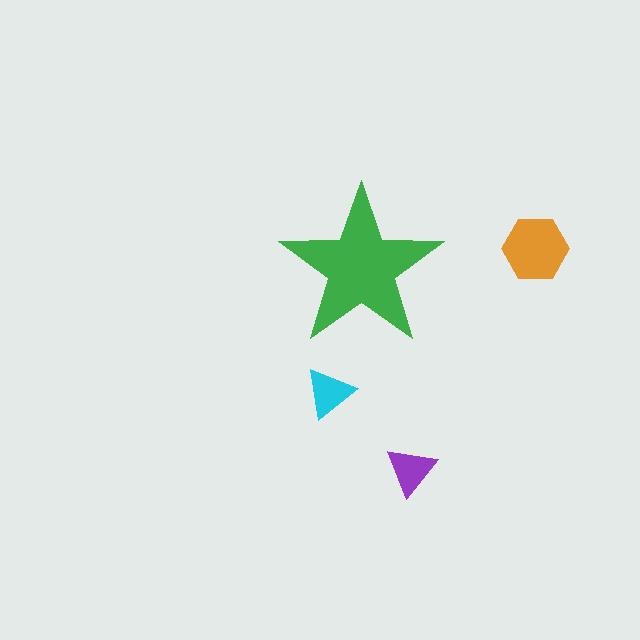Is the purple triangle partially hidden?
No, the purple triangle is fully visible.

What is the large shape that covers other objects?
A green star.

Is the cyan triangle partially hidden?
No, the cyan triangle is fully visible.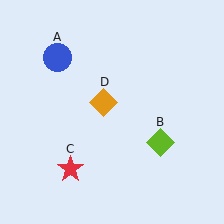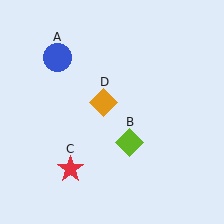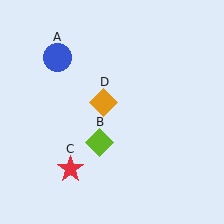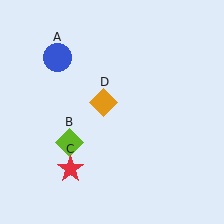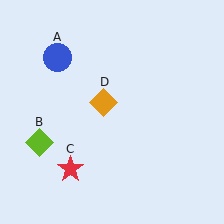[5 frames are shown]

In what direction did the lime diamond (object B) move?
The lime diamond (object B) moved left.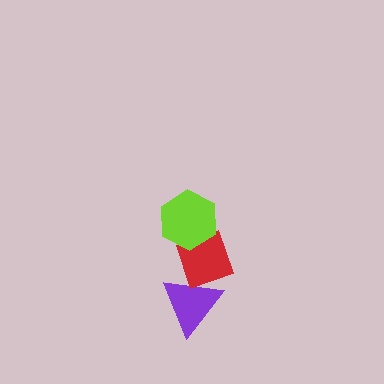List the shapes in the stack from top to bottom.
From top to bottom: the lime hexagon, the red diamond, the purple triangle.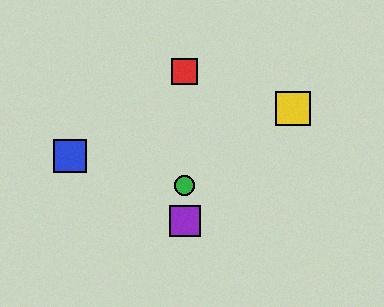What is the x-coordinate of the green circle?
The green circle is at x≈185.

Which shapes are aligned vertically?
The red square, the green circle, the purple square are aligned vertically.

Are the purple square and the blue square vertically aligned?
No, the purple square is at x≈185 and the blue square is at x≈70.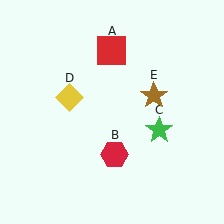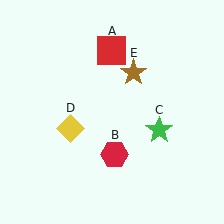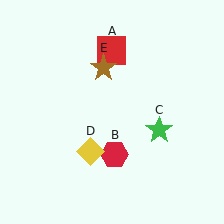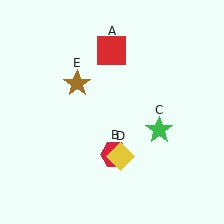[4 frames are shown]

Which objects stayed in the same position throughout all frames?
Red square (object A) and red hexagon (object B) and green star (object C) remained stationary.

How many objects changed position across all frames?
2 objects changed position: yellow diamond (object D), brown star (object E).